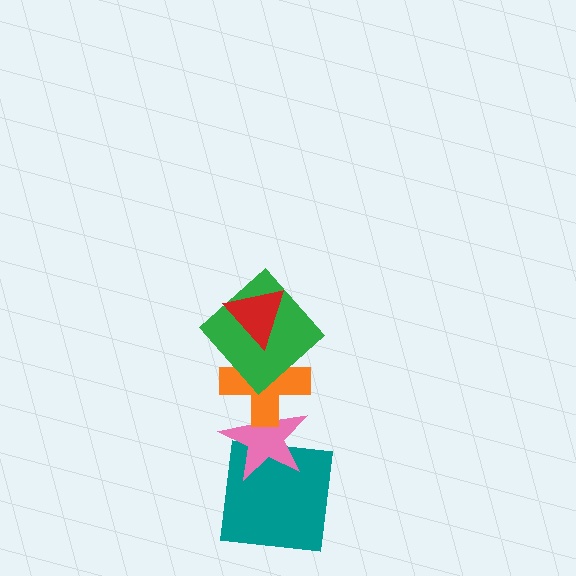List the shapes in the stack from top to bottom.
From top to bottom: the red triangle, the green diamond, the orange cross, the pink star, the teal square.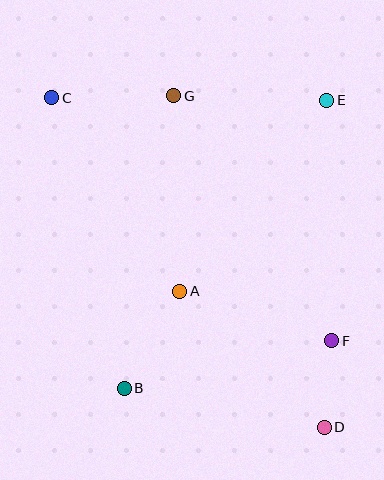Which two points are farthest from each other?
Points C and D are farthest from each other.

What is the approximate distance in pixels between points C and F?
The distance between C and F is approximately 371 pixels.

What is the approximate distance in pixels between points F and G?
The distance between F and G is approximately 292 pixels.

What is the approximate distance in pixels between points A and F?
The distance between A and F is approximately 160 pixels.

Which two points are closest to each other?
Points D and F are closest to each other.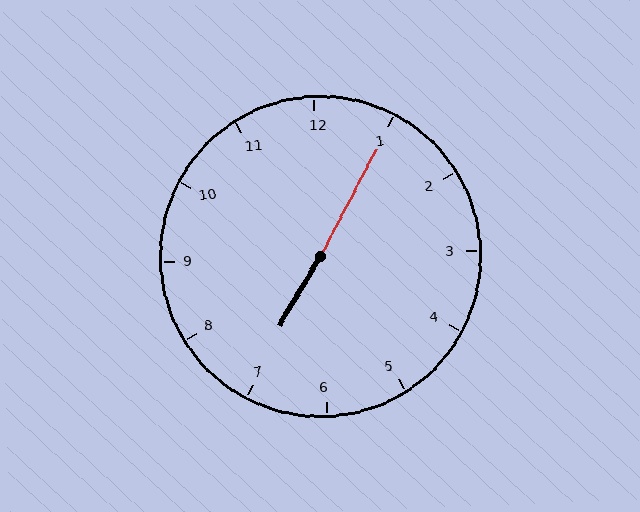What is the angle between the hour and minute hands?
Approximately 178 degrees.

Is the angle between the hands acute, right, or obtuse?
It is obtuse.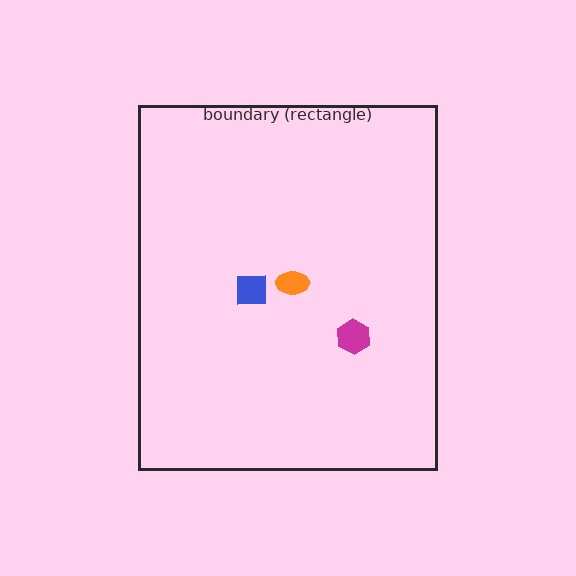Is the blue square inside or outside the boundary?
Inside.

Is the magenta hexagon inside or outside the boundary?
Inside.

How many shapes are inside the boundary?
3 inside, 0 outside.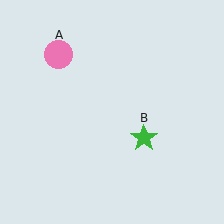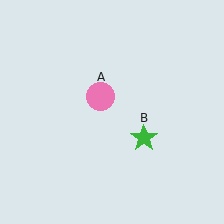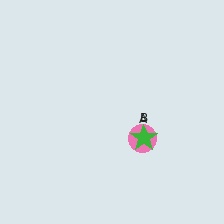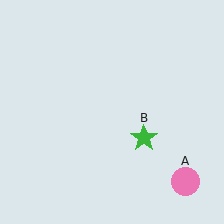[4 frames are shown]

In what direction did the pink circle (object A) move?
The pink circle (object A) moved down and to the right.